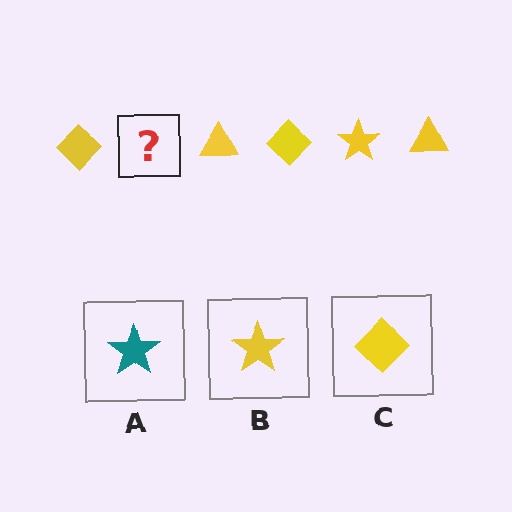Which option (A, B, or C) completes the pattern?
B.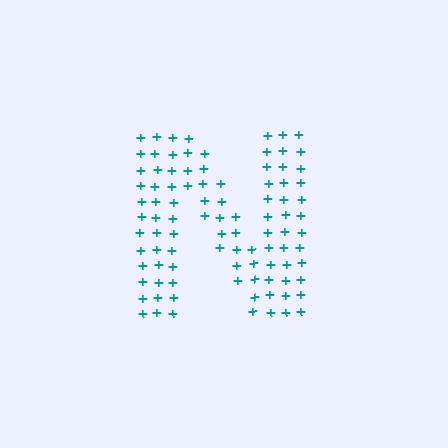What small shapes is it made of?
It is made of small plus signs.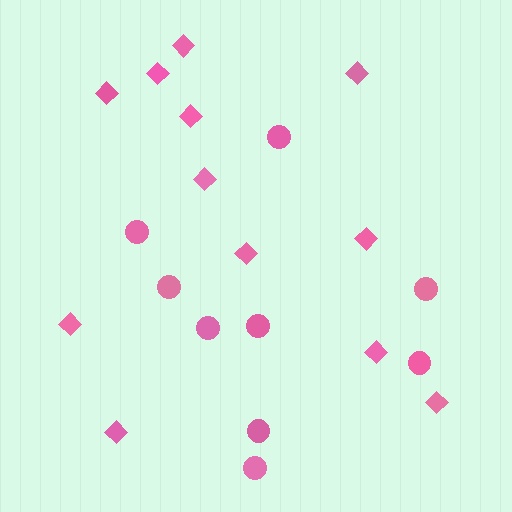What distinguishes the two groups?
There are 2 groups: one group of circles (9) and one group of diamonds (12).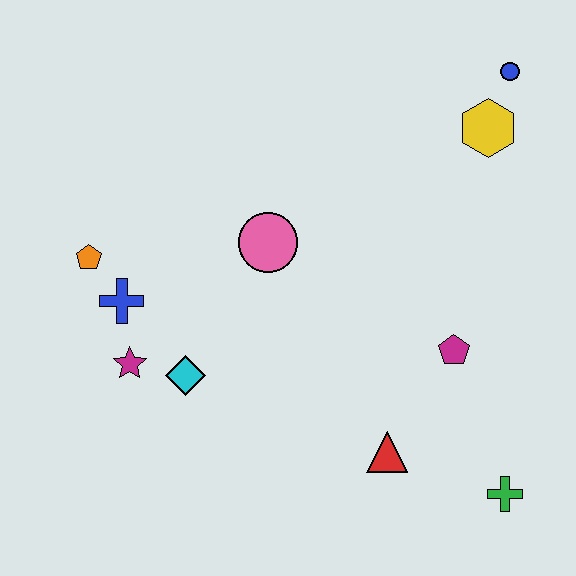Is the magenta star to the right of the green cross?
No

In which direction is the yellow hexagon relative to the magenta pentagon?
The yellow hexagon is above the magenta pentagon.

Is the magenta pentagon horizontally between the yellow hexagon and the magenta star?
Yes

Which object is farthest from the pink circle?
The green cross is farthest from the pink circle.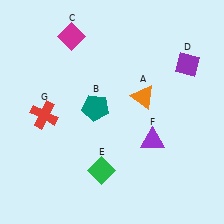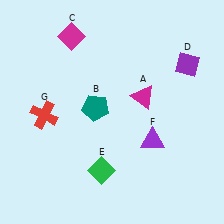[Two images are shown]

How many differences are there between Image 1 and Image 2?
There is 1 difference between the two images.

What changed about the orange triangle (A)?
In Image 1, A is orange. In Image 2, it changed to magenta.